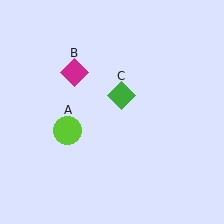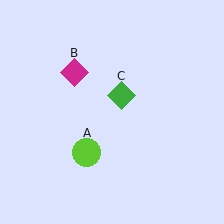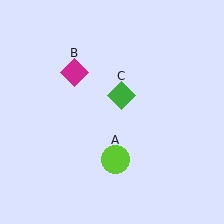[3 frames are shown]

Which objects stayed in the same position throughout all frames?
Magenta diamond (object B) and green diamond (object C) remained stationary.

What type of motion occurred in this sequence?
The lime circle (object A) rotated counterclockwise around the center of the scene.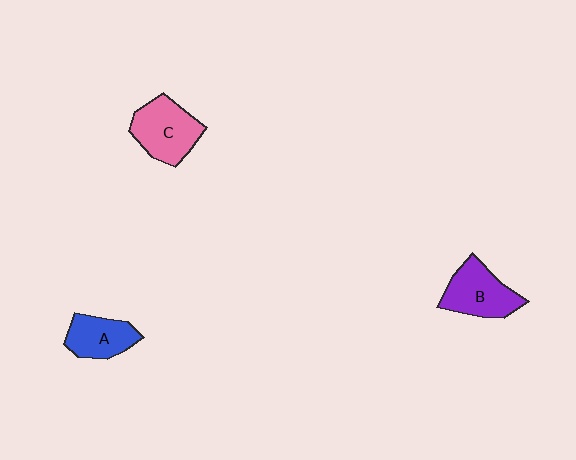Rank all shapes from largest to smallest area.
From largest to smallest: C (pink), B (purple), A (blue).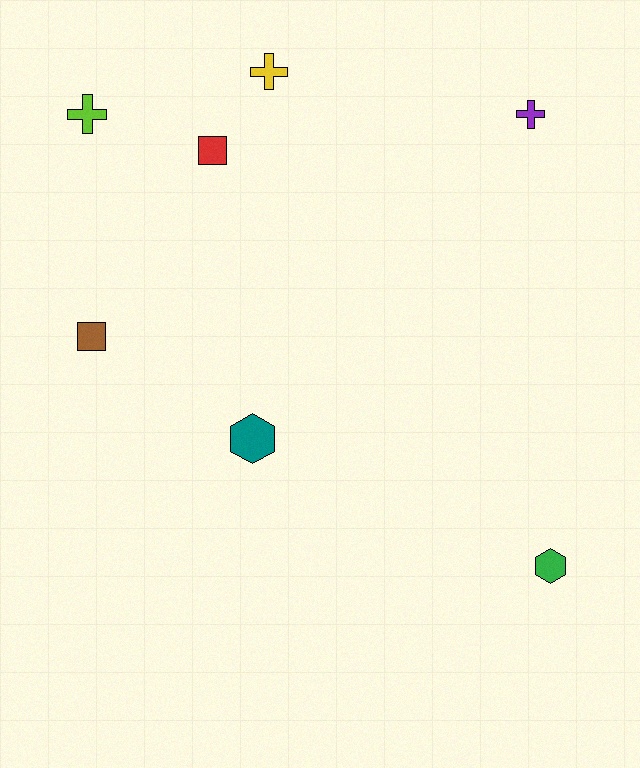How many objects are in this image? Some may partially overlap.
There are 7 objects.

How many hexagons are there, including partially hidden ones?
There are 2 hexagons.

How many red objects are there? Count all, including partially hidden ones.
There is 1 red object.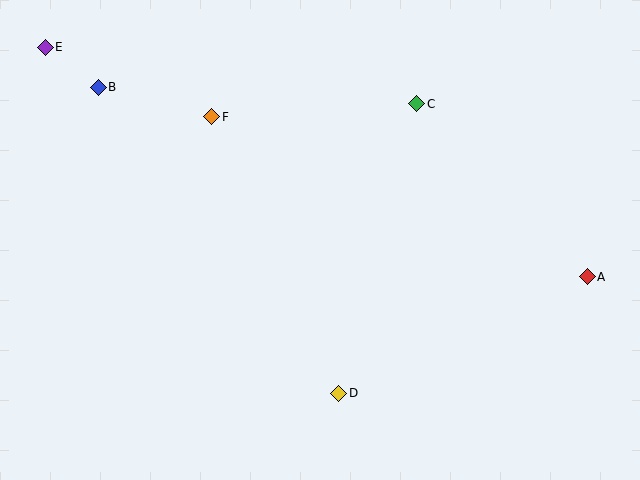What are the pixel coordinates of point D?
Point D is at (339, 393).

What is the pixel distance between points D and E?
The distance between D and E is 454 pixels.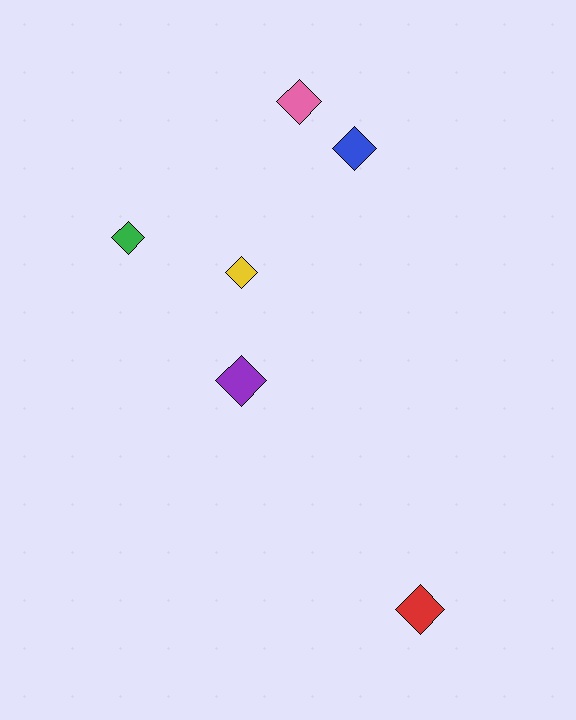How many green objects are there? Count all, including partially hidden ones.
There is 1 green object.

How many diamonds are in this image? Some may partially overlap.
There are 6 diamonds.